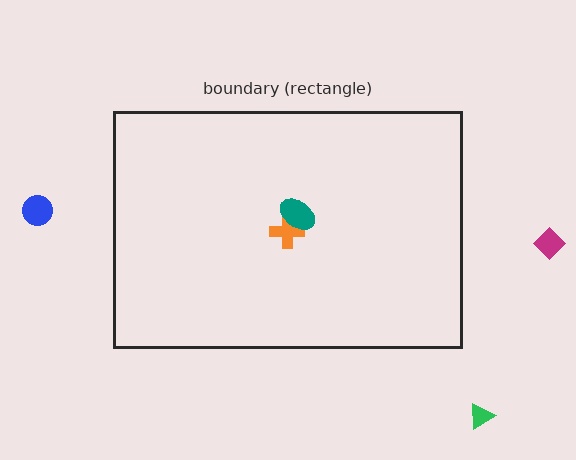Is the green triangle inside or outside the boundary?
Outside.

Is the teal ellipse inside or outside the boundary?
Inside.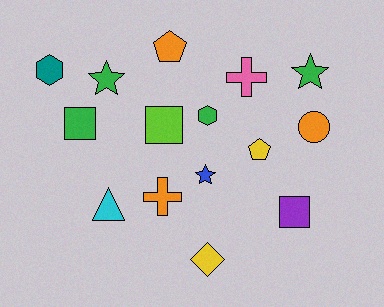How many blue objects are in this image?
There is 1 blue object.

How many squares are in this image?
There are 3 squares.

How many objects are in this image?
There are 15 objects.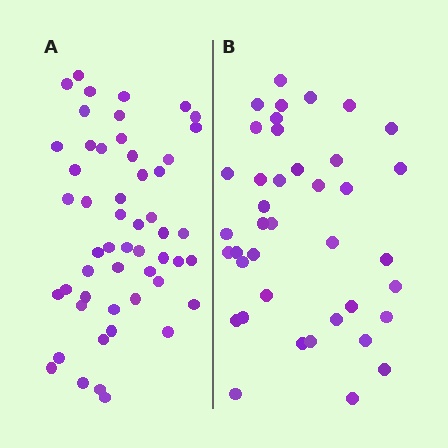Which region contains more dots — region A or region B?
Region A (the left region) has more dots.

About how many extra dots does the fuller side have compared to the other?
Region A has roughly 12 or so more dots than region B.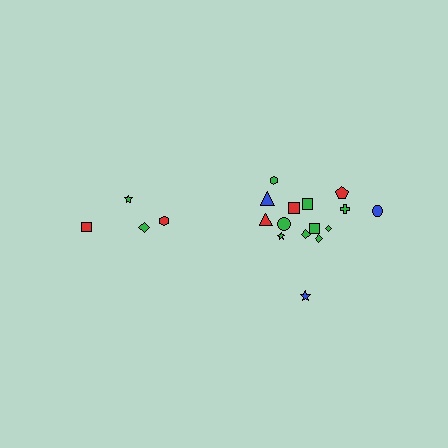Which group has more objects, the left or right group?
The right group.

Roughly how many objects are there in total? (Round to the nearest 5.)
Roughly 20 objects in total.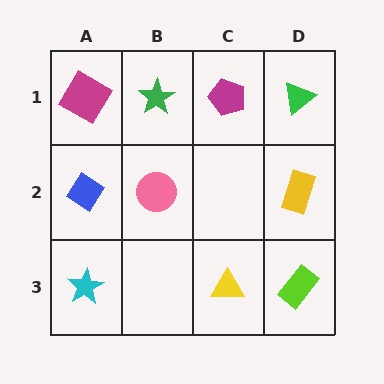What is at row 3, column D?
A lime rectangle.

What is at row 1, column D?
A green triangle.